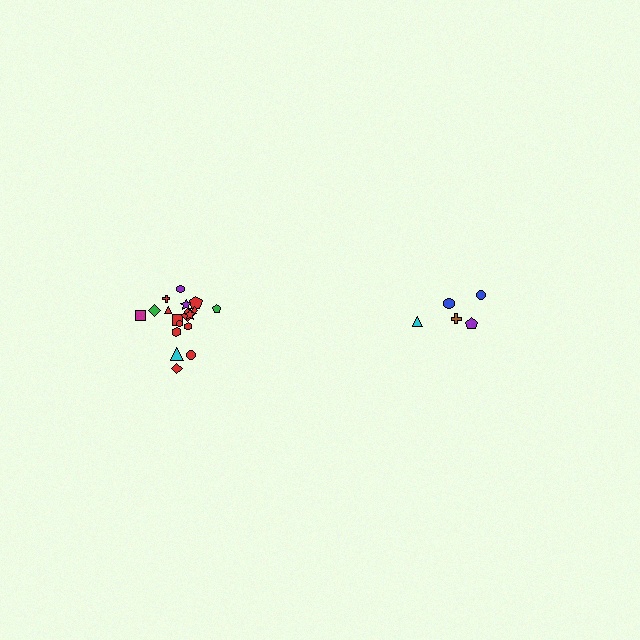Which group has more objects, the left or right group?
The left group.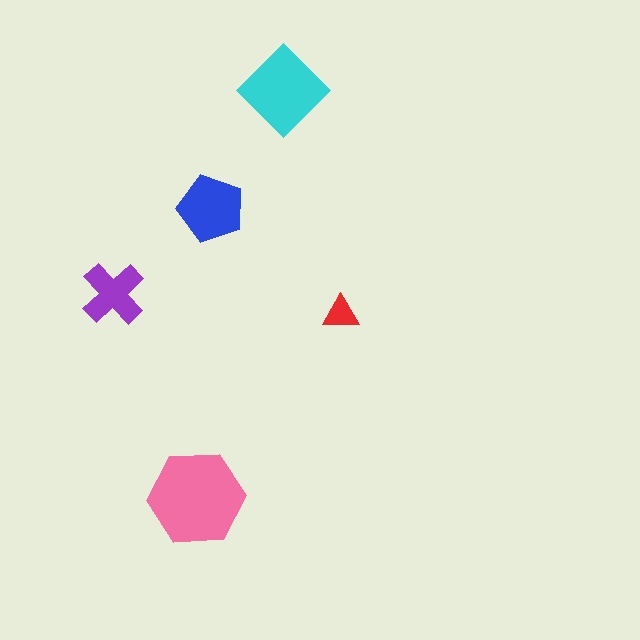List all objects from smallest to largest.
The red triangle, the purple cross, the blue pentagon, the cyan diamond, the pink hexagon.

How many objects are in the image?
There are 5 objects in the image.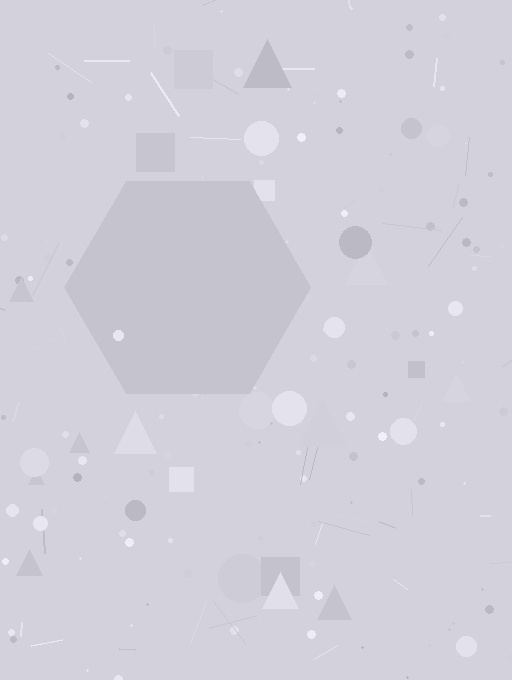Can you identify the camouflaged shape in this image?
The camouflaged shape is a hexagon.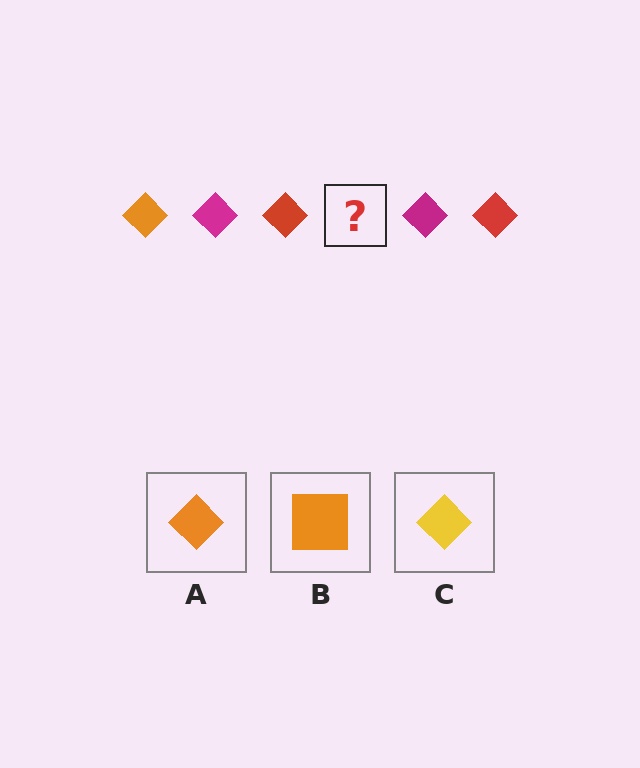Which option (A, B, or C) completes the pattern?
A.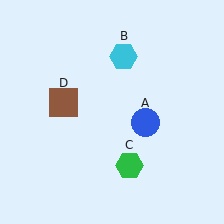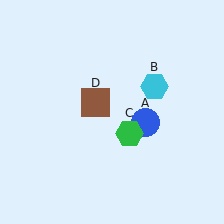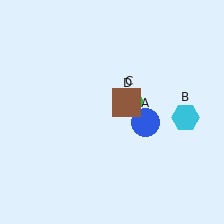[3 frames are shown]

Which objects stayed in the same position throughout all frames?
Blue circle (object A) remained stationary.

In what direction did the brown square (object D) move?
The brown square (object D) moved right.